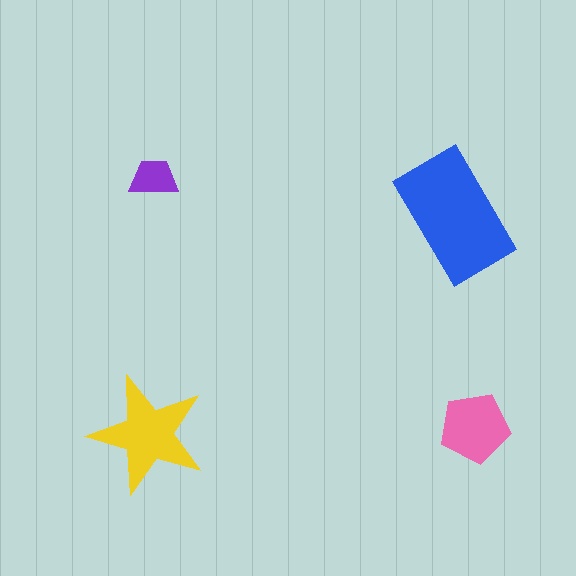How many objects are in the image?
There are 4 objects in the image.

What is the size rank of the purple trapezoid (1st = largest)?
4th.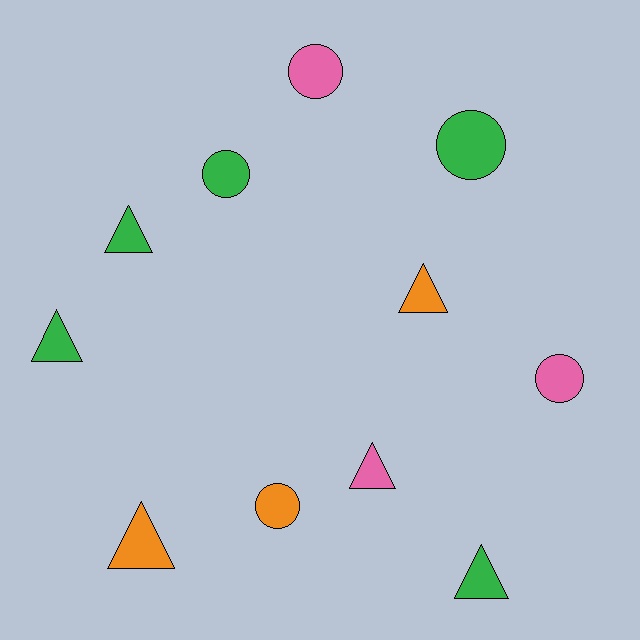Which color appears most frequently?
Green, with 5 objects.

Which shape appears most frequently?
Triangle, with 6 objects.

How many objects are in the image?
There are 11 objects.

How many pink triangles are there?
There is 1 pink triangle.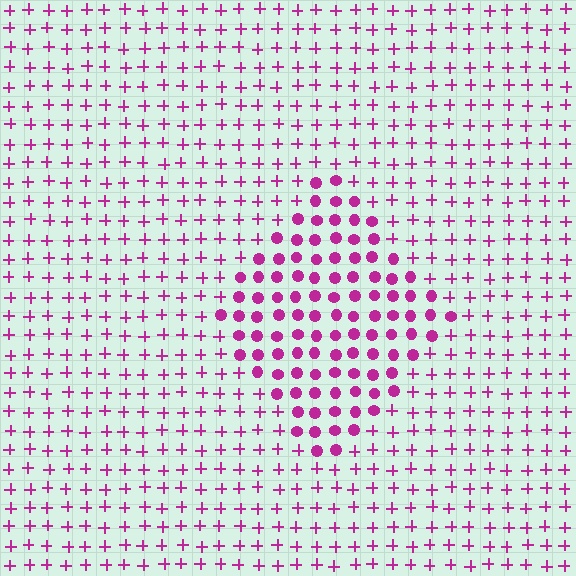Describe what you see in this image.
The image is filled with small magenta elements arranged in a uniform grid. A diamond-shaped region contains circles, while the surrounding area contains plus signs. The boundary is defined purely by the change in element shape.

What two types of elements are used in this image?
The image uses circles inside the diamond region and plus signs outside it.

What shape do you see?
I see a diamond.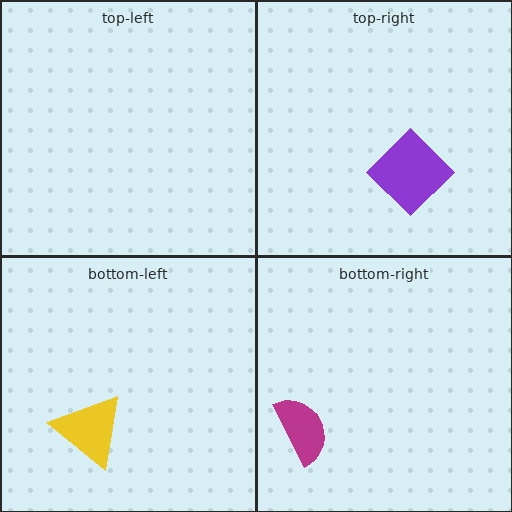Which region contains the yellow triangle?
The bottom-left region.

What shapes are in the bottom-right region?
The magenta semicircle.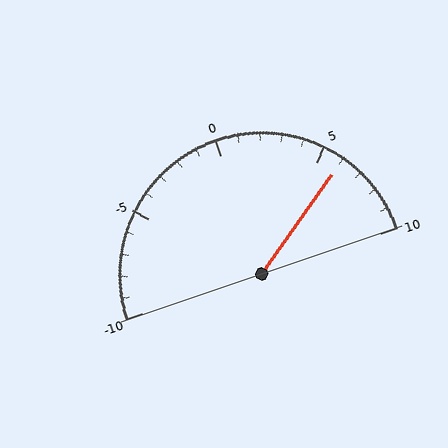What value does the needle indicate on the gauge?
The needle indicates approximately 6.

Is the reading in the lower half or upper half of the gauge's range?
The reading is in the upper half of the range (-10 to 10).